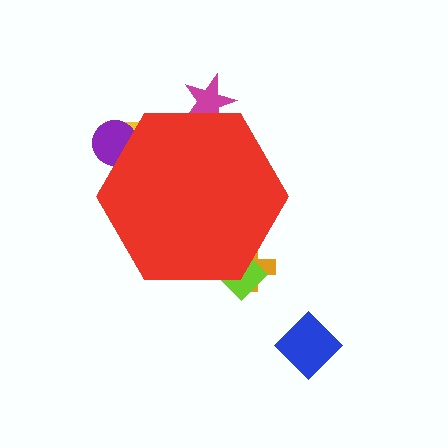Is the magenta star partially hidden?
Yes, the magenta star is partially hidden behind the red hexagon.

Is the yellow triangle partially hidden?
Yes, the yellow triangle is partially hidden behind the red hexagon.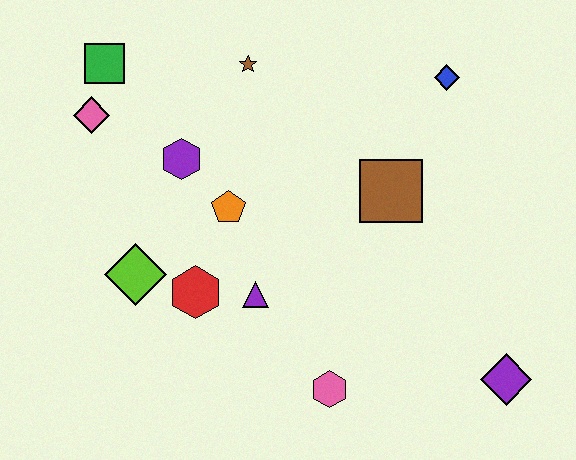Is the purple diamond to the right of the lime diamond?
Yes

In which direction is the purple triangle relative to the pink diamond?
The purple triangle is below the pink diamond.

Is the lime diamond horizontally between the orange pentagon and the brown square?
No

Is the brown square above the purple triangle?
Yes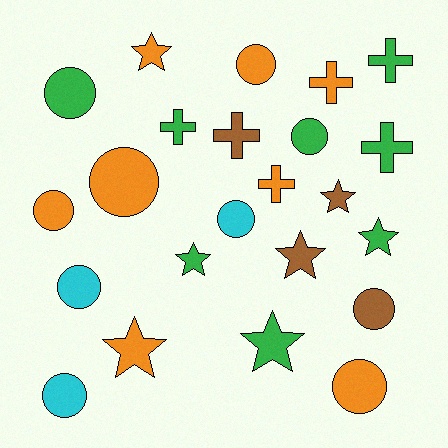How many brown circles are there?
There is 1 brown circle.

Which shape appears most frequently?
Circle, with 10 objects.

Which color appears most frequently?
Green, with 8 objects.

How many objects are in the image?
There are 23 objects.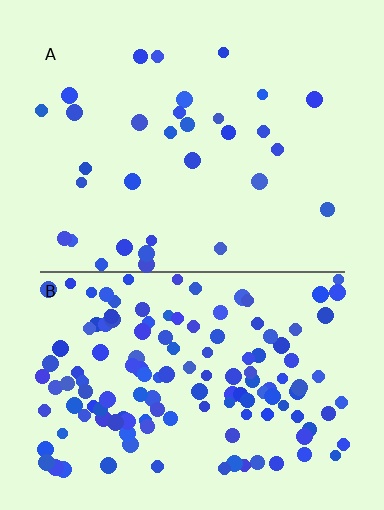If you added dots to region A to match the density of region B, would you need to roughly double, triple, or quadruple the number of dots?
Approximately quadruple.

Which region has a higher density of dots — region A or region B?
B (the bottom).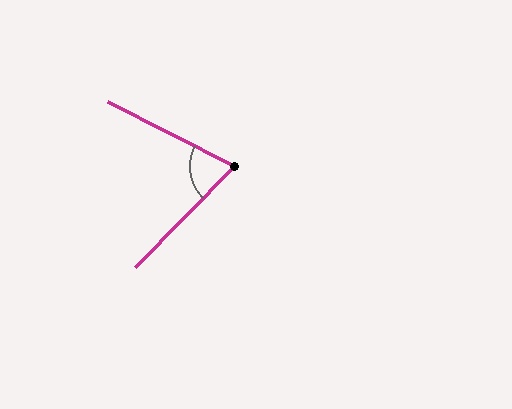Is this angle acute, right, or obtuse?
It is acute.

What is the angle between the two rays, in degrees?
Approximately 73 degrees.